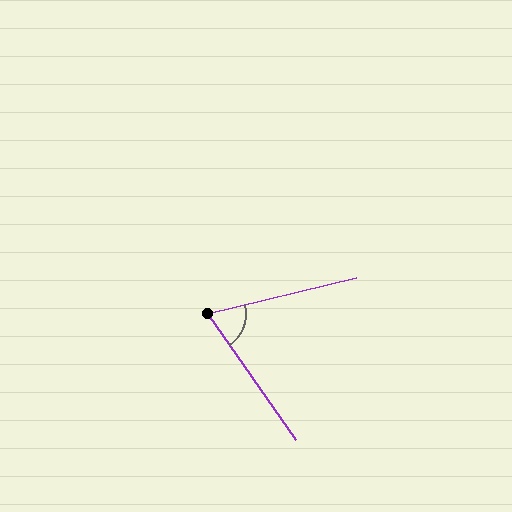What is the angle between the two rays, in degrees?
Approximately 69 degrees.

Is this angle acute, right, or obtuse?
It is acute.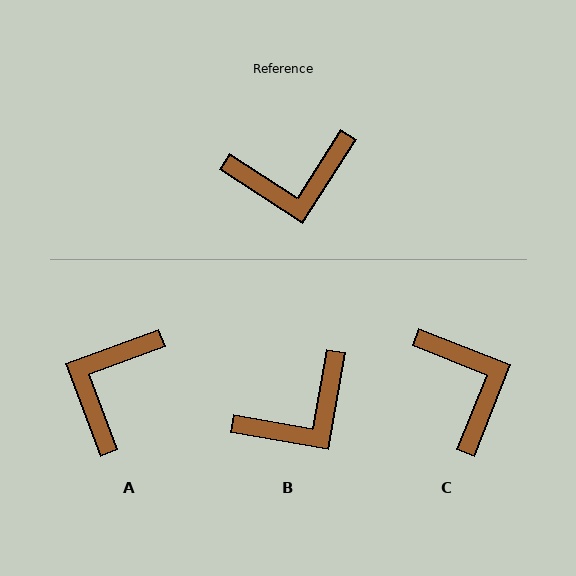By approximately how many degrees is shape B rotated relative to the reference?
Approximately 23 degrees counter-clockwise.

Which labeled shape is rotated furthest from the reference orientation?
A, about 127 degrees away.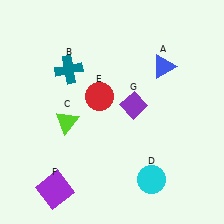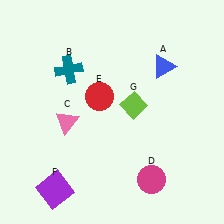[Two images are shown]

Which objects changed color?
C changed from lime to pink. D changed from cyan to magenta. G changed from purple to lime.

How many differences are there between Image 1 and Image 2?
There are 3 differences between the two images.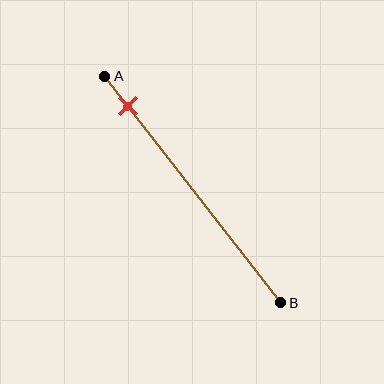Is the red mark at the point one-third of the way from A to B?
No, the mark is at about 15% from A, not at the 33% one-third point.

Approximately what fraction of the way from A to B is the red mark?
The red mark is approximately 15% of the way from A to B.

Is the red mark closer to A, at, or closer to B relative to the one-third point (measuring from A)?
The red mark is closer to point A than the one-third point of segment AB.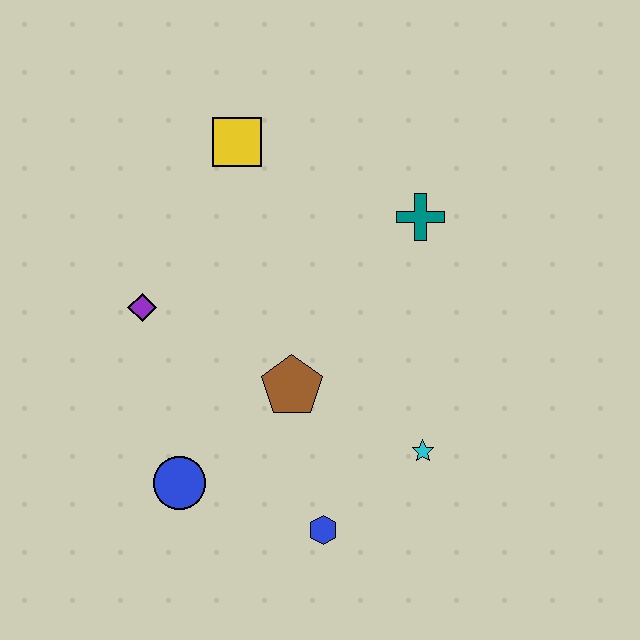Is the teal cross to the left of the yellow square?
No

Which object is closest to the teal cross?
The yellow square is closest to the teal cross.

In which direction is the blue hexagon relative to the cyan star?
The blue hexagon is to the left of the cyan star.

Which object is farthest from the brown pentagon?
The yellow square is farthest from the brown pentagon.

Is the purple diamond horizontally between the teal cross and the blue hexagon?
No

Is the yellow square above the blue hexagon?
Yes